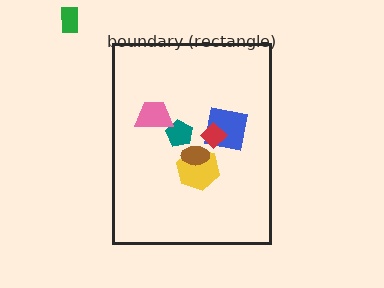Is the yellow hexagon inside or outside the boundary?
Inside.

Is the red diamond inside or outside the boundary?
Inside.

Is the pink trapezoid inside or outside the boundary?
Inside.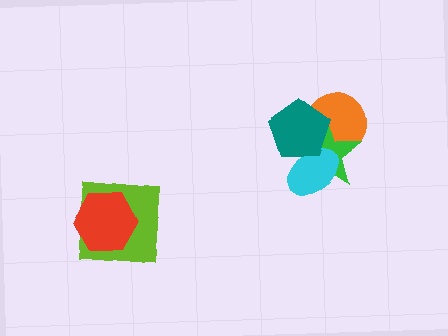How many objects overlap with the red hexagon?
1 object overlaps with the red hexagon.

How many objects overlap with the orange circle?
2 objects overlap with the orange circle.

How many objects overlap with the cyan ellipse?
2 objects overlap with the cyan ellipse.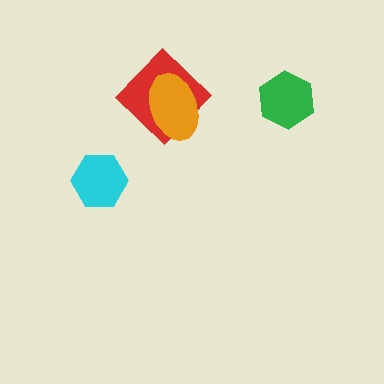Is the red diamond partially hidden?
Yes, it is partially covered by another shape.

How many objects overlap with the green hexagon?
0 objects overlap with the green hexagon.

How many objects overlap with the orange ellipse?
1 object overlaps with the orange ellipse.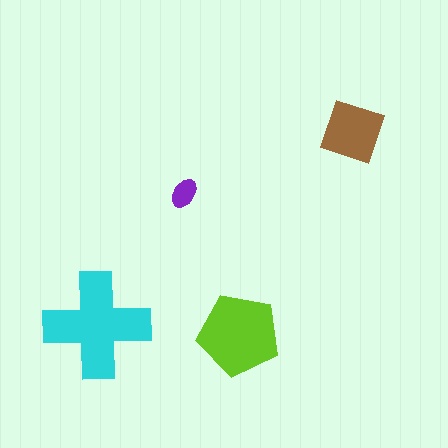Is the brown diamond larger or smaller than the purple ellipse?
Larger.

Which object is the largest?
The cyan cross.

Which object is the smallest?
The purple ellipse.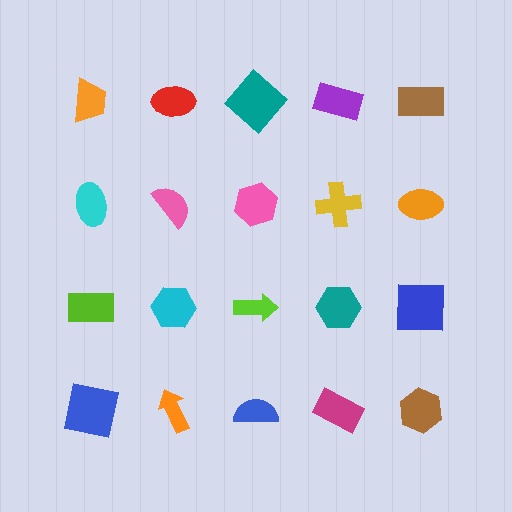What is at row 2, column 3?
A pink hexagon.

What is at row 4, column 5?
A brown hexagon.